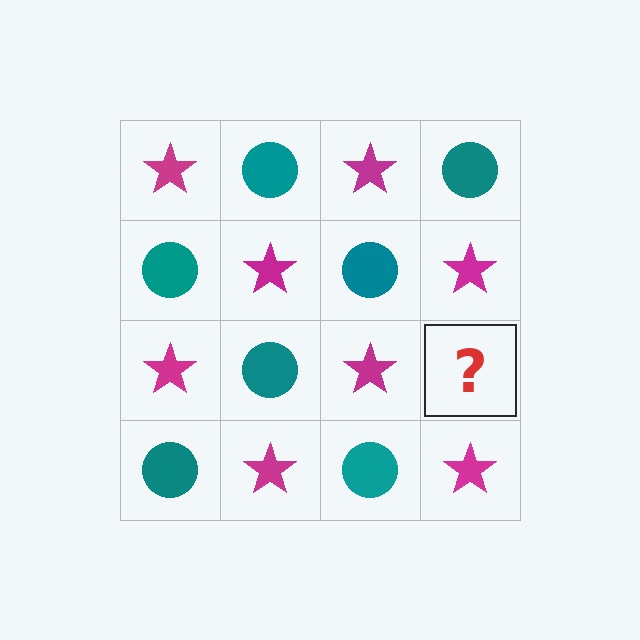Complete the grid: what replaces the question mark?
The question mark should be replaced with a teal circle.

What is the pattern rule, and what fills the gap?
The rule is that it alternates magenta star and teal circle in a checkerboard pattern. The gap should be filled with a teal circle.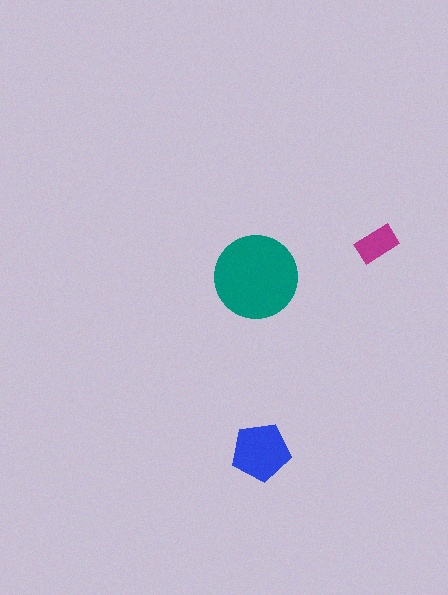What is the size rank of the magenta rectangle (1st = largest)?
3rd.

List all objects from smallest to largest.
The magenta rectangle, the blue pentagon, the teal circle.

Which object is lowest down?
The blue pentagon is bottommost.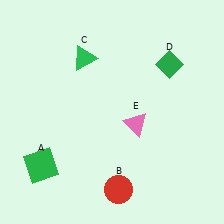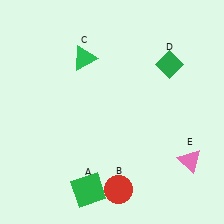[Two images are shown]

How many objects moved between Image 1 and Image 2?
2 objects moved between the two images.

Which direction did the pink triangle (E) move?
The pink triangle (E) moved right.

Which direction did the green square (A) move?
The green square (A) moved right.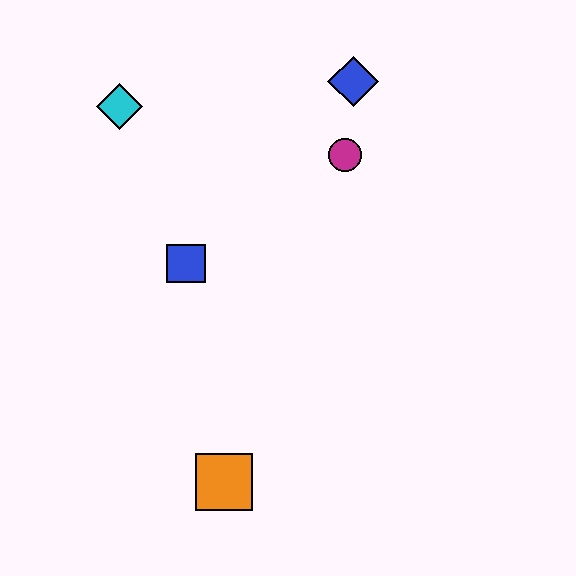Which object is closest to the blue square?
The cyan diamond is closest to the blue square.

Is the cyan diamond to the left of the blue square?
Yes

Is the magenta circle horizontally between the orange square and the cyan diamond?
No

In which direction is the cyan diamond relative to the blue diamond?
The cyan diamond is to the left of the blue diamond.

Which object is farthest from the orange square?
The blue diamond is farthest from the orange square.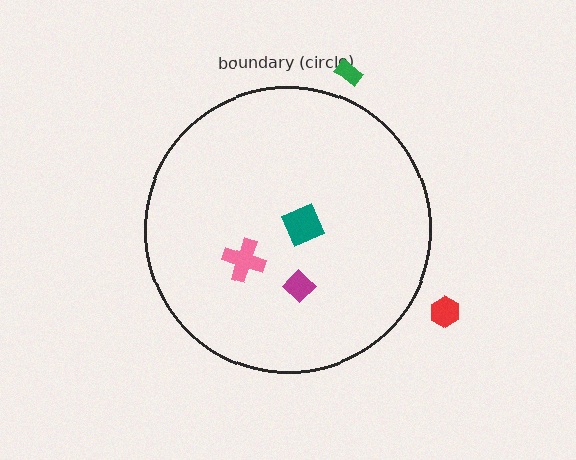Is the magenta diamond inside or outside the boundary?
Inside.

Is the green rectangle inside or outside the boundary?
Outside.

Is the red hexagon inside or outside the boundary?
Outside.